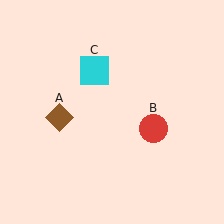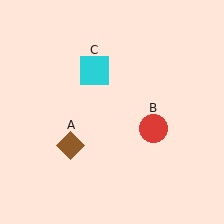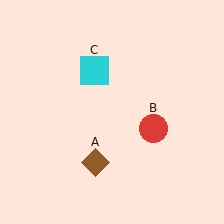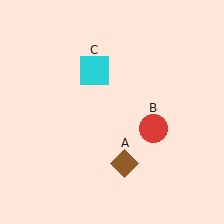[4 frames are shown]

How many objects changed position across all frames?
1 object changed position: brown diamond (object A).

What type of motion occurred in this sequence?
The brown diamond (object A) rotated counterclockwise around the center of the scene.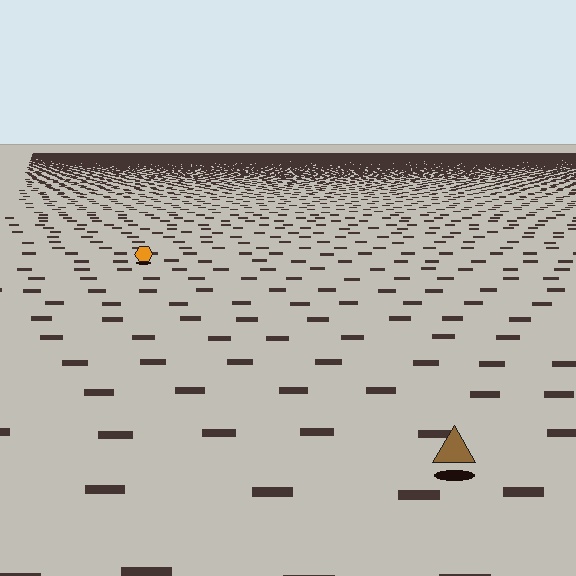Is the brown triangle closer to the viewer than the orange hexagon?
Yes. The brown triangle is closer — you can tell from the texture gradient: the ground texture is coarser near it.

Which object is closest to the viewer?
The brown triangle is closest. The texture marks near it are larger and more spread out.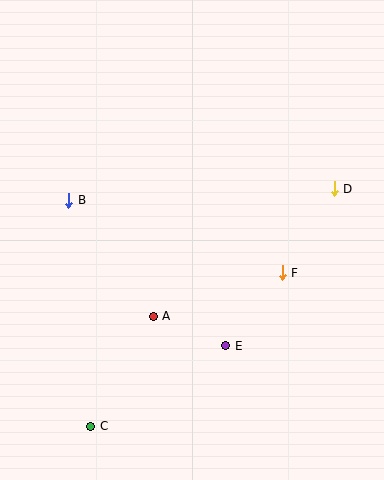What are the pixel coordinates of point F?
Point F is at (282, 273).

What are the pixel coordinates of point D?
Point D is at (334, 189).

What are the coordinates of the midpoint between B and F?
The midpoint between B and F is at (176, 237).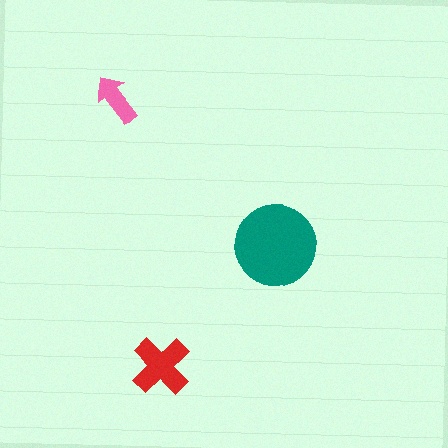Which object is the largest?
The teal circle.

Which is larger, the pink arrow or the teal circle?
The teal circle.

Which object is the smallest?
The pink arrow.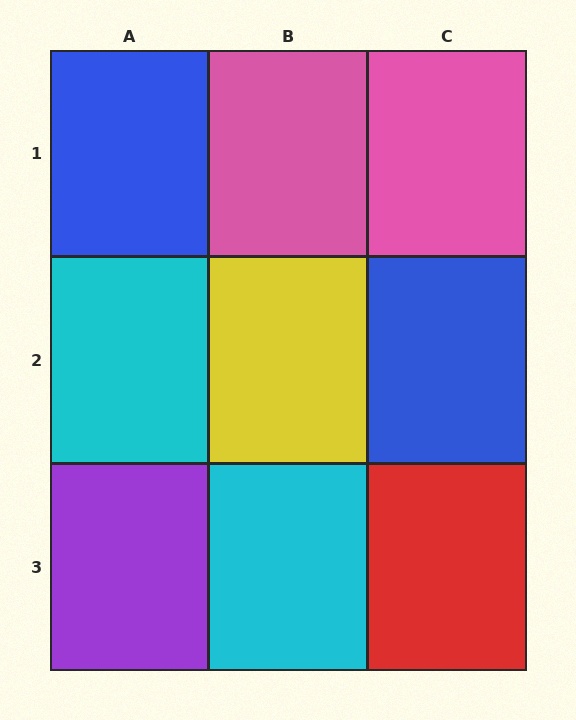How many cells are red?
1 cell is red.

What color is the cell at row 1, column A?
Blue.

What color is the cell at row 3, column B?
Cyan.